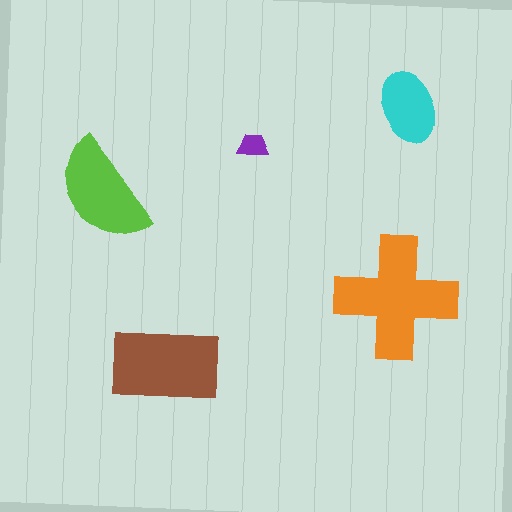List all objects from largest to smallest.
The orange cross, the brown rectangle, the lime semicircle, the cyan ellipse, the purple trapezoid.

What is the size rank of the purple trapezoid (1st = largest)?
5th.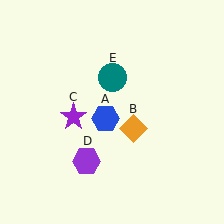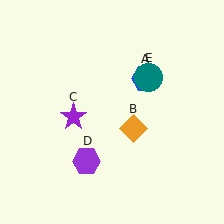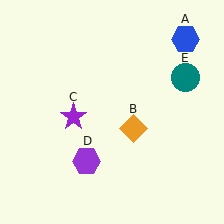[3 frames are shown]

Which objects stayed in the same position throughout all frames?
Orange diamond (object B) and purple star (object C) and purple hexagon (object D) remained stationary.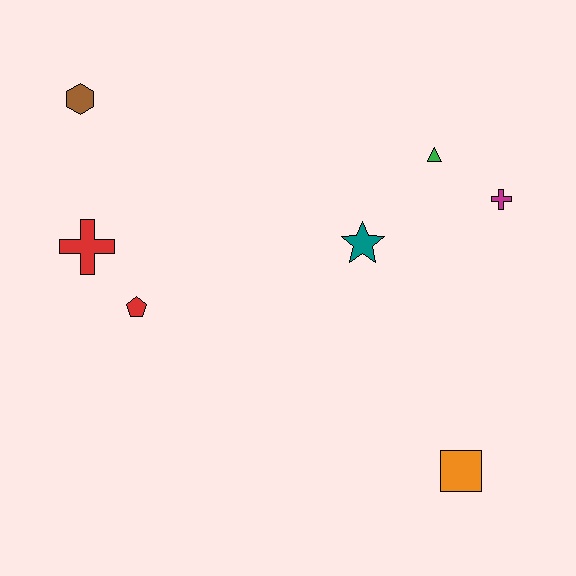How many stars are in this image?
There is 1 star.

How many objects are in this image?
There are 7 objects.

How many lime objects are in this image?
There are no lime objects.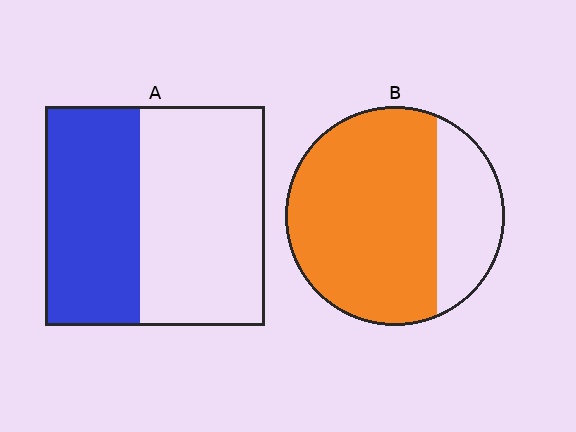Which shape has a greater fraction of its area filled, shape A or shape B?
Shape B.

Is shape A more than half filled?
No.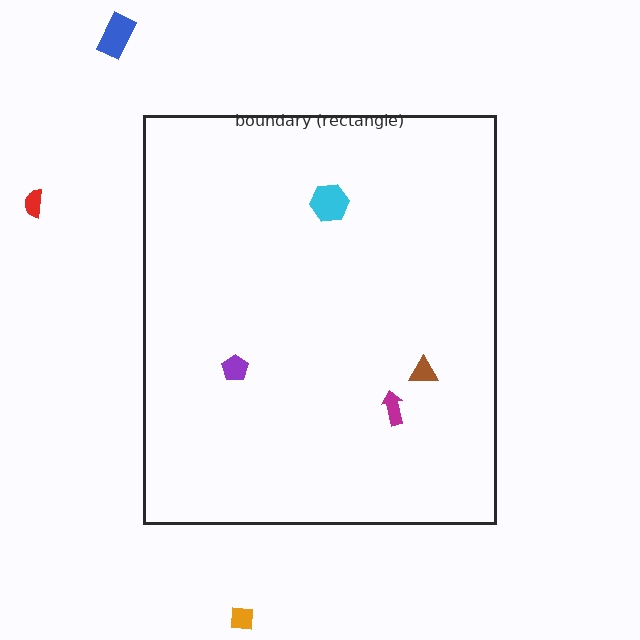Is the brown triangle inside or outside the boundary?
Inside.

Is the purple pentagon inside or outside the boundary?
Inside.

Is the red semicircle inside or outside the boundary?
Outside.